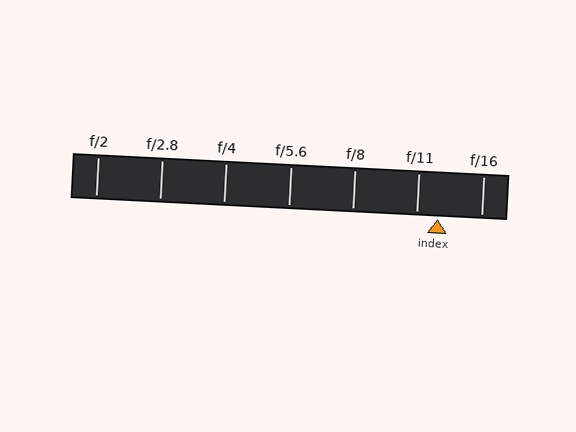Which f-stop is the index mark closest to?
The index mark is closest to f/11.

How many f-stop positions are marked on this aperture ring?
There are 7 f-stop positions marked.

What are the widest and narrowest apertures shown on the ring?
The widest aperture shown is f/2 and the narrowest is f/16.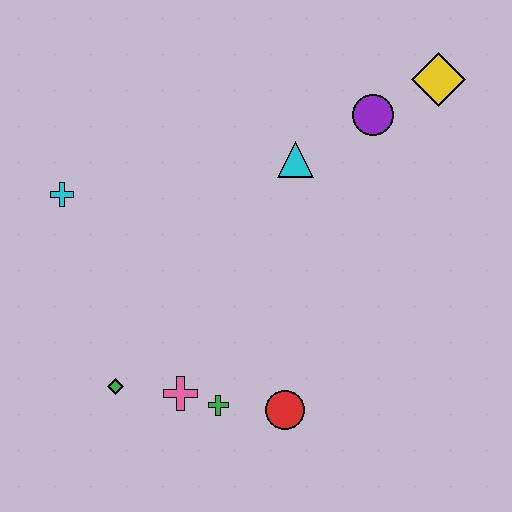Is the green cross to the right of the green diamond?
Yes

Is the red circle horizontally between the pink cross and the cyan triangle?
Yes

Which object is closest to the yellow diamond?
The purple circle is closest to the yellow diamond.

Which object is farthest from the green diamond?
The yellow diamond is farthest from the green diamond.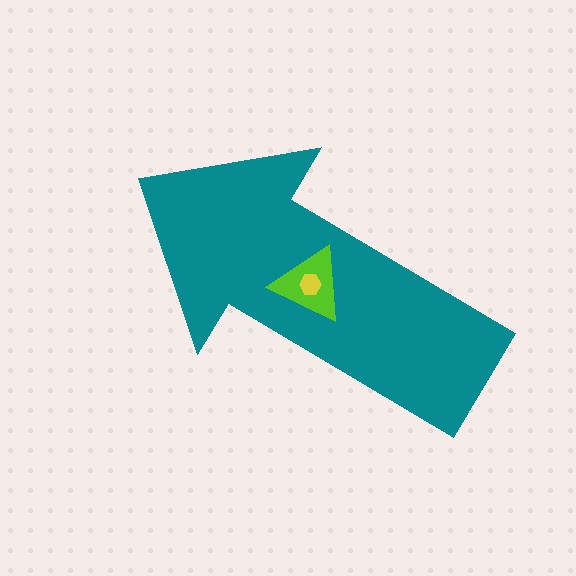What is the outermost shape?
The teal arrow.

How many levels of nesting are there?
3.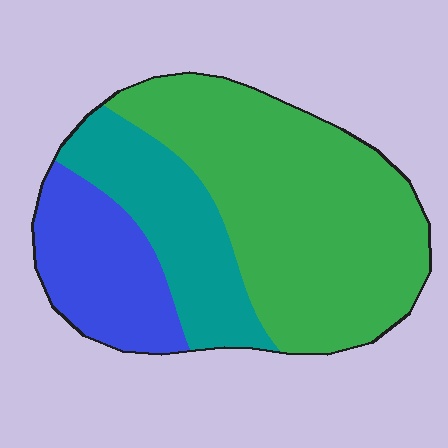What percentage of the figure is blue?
Blue covers 21% of the figure.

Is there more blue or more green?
Green.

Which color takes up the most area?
Green, at roughly 55%.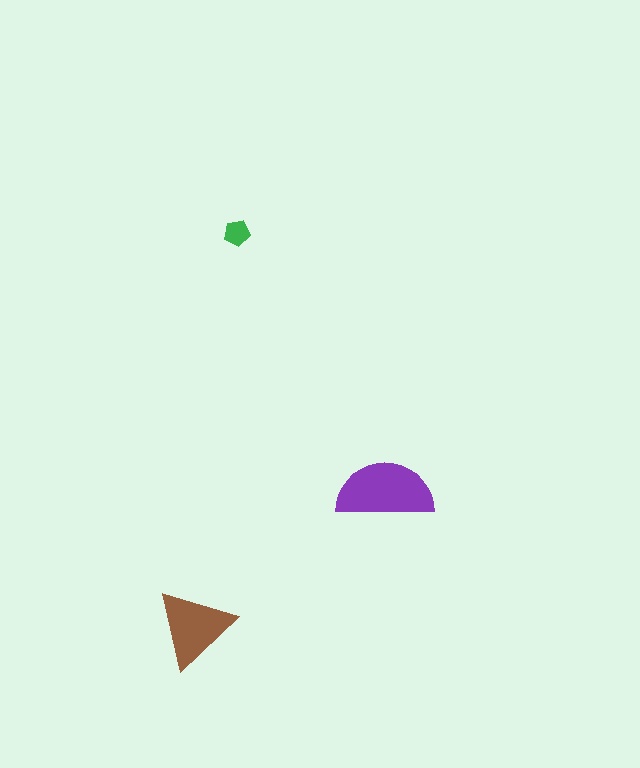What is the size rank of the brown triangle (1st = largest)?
2nd.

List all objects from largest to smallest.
The purple semicircle, the brown triangle, the green pentagon.